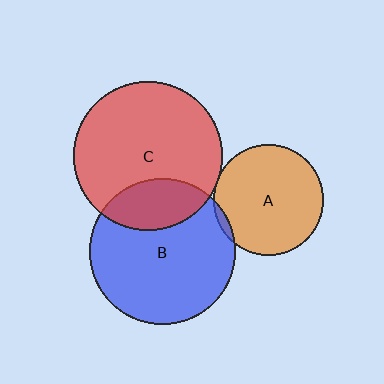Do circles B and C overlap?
Yes.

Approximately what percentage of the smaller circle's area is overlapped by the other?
Approximately 25%.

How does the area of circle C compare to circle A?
Approximately 1.8 times.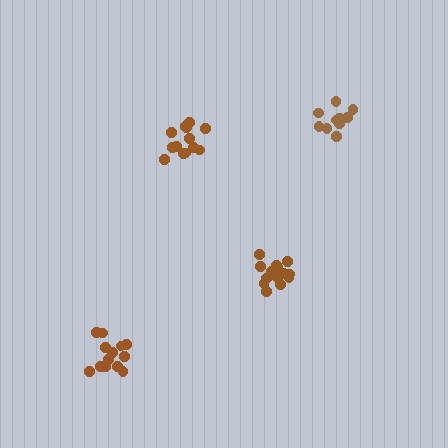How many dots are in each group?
Group 1: 16 dots, Group 2: 10 dots, Group 3: 13 dots, Group 4: 13 dots (52 total).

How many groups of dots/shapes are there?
There are 4 groups.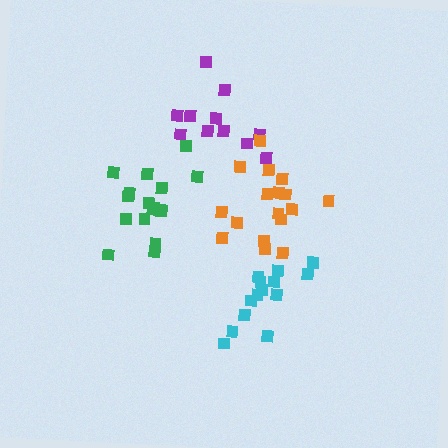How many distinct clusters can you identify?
There are 4 distinct clusters.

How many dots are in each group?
Group 1: 11 dots, Group 2: 17 dots, Group 3: 14 dots, Group 4: 17 dots (59 total).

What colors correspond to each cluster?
The clusters are colored: purple, orange, cyan, green.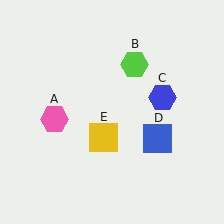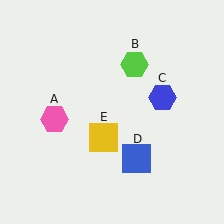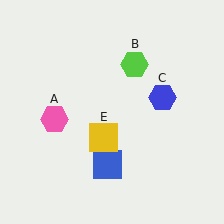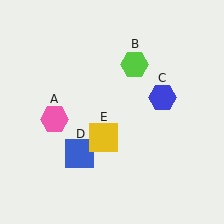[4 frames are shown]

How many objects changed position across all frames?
1 object changed position: blue square (object D).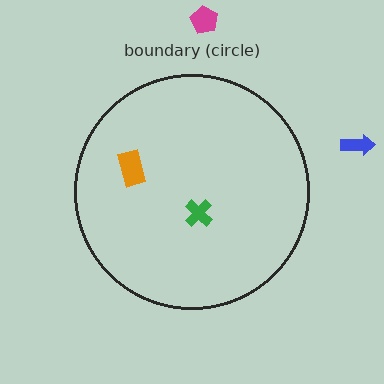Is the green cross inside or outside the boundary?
Inside.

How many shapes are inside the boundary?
2 inside, 2 outside.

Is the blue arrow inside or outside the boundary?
Outside.